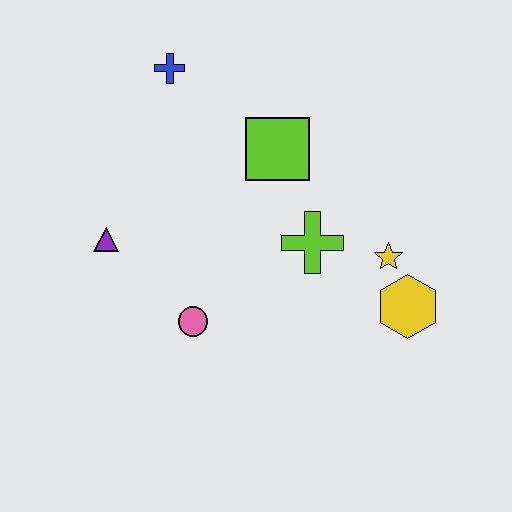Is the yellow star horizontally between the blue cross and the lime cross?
No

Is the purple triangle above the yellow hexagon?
Yes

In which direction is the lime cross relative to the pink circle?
The lime cross is to the right of the pink circle.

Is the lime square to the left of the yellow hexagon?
Yes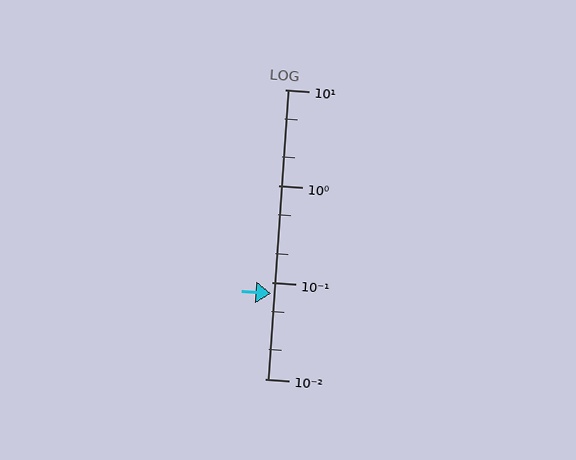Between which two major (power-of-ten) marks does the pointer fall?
The pointer is between 0.01 and 0.1.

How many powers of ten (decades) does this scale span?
The scale spans 3 decades, from 0.01 to 10.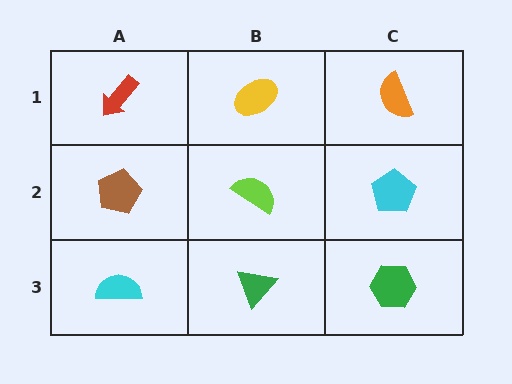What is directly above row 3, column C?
A cyan pentagon.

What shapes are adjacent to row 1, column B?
A lime semicircle (row 2, column B), a red arrow (row 1, column A), an orange semicircle (row 1, column C).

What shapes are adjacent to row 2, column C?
An orange semicircle (row 1, column C), a green hexagon (row 3, column C), a lime semicircle (row 2, column B).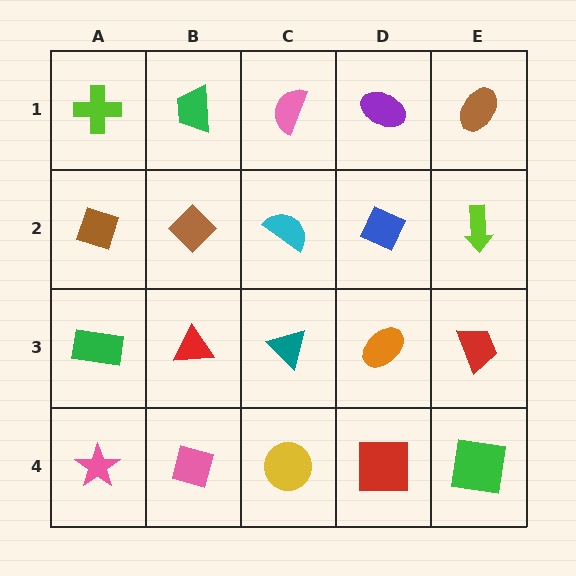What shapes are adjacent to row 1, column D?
A blue diamond (row 2, column D), a pink semicircle (row 1, column C), a brown ellipse (row 1, column E).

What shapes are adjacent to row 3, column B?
A brown diamond (row 2, column B), a pink diamond (row 4, column B), a green rectangle (row 3, column A), a teal triangle (row 3, column C).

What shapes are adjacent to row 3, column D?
A blue diamond (row 2, column D), a red square (row 4, column D), a teal triangle (row 3, column C), a red trapezoid (row 3, column E).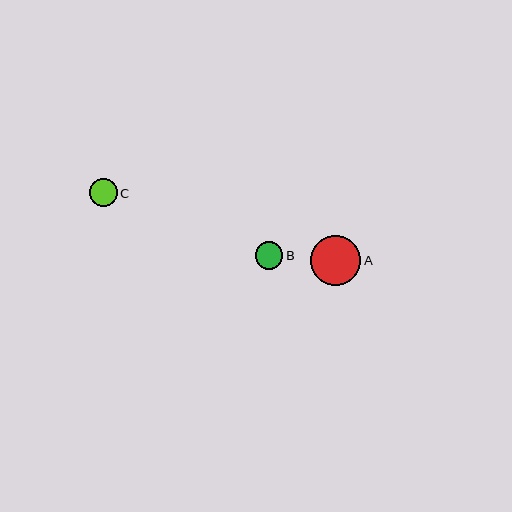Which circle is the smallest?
Circle B is the smallest with a size of approximately 28 pixels.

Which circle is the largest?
Circle A is the largest with a size of approximately 50 pixels.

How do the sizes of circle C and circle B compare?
Circle C and circle B are approximately the same size.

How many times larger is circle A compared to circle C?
Circle A is approximately 1.8 times the size of circle C.